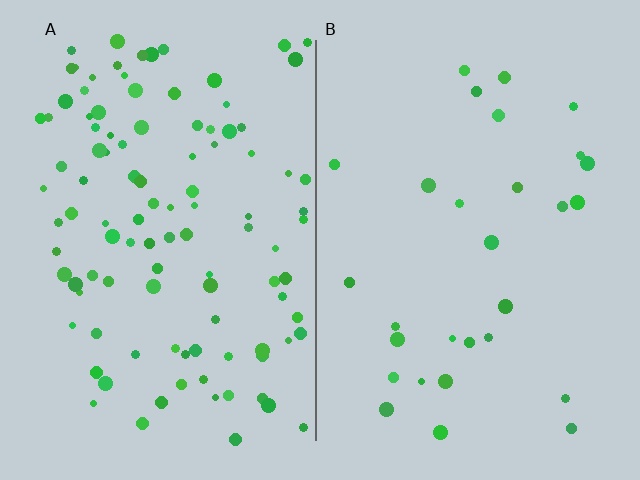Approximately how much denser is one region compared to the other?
Approximately 3.7× — region A over region B.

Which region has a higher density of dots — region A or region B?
A (the left).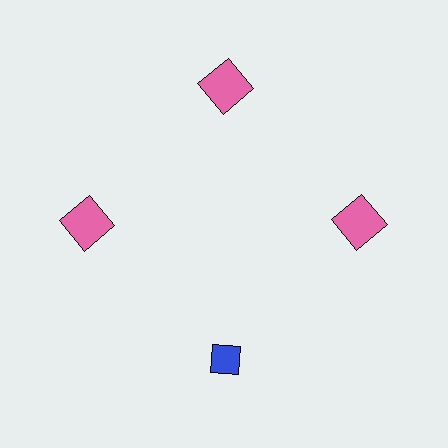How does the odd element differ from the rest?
It differs in both color (blue instead of pink) and shape (diamond instead of square).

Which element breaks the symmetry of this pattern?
The blue diamond at roughly the 6 o'clock position breaks the symmetry. All other shapes are pink squares.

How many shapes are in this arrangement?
There are 4 shapes arranged in a ring pattern.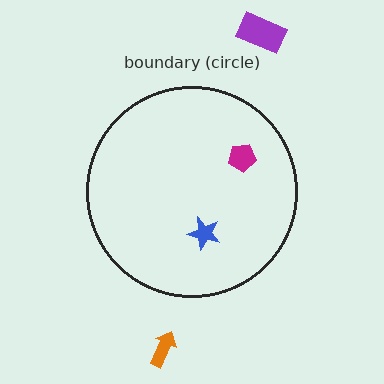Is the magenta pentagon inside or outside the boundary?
Inside.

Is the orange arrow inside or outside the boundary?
Outside.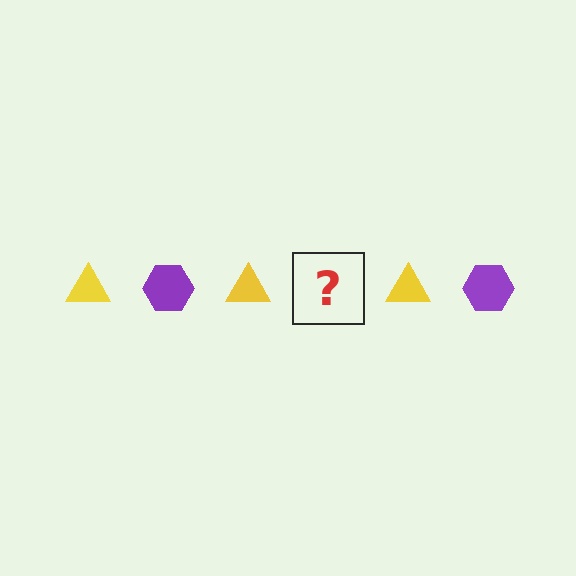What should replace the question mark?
The question mark should be replaced with a purple hexagon.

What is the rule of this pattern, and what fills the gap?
The rule is that the pattern alternates between yellow triangle and purple hexagon. The gap should be filled with a purple hexagon.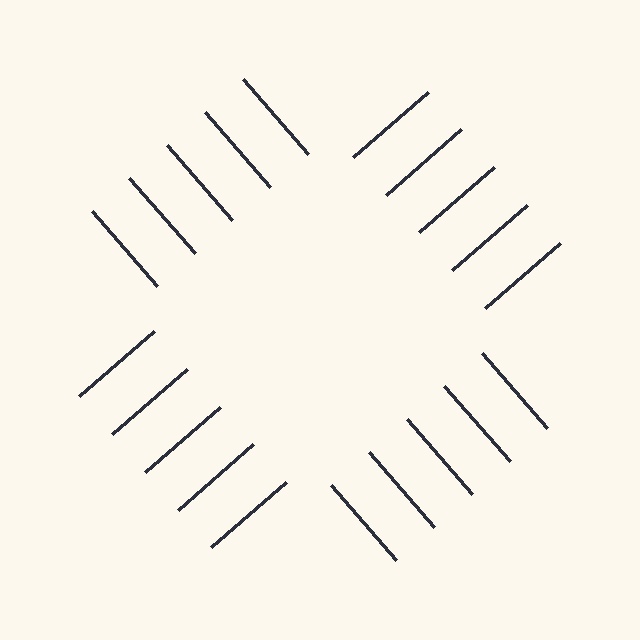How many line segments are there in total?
20 — 5 along each of the 4 edges.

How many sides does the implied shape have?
4 sides — the line-ends trace a square.